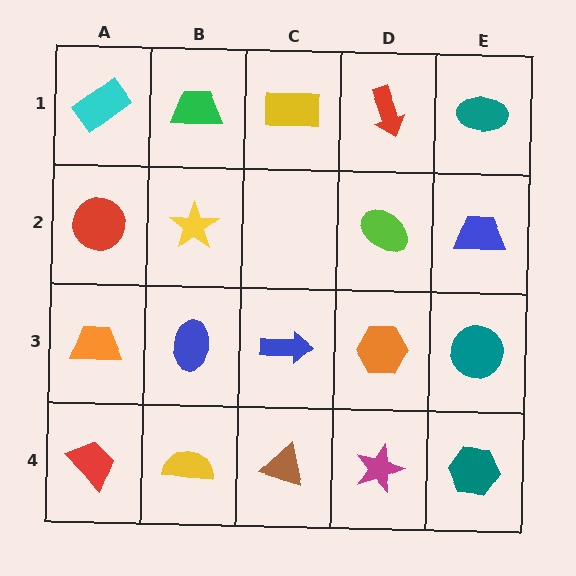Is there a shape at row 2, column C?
No, that cell is empty.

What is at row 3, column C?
A blue arrow.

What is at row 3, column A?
An orange trapezoid.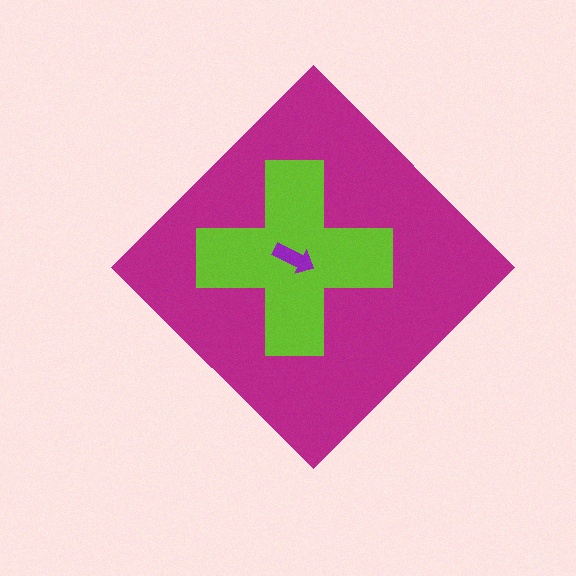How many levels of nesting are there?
3.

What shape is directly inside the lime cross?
The purple arrow.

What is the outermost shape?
The magenta diamond.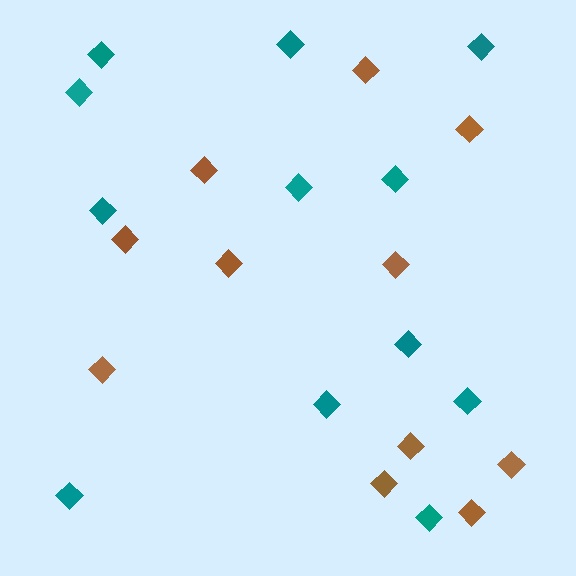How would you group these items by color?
There are 2 groups: one group of brown diamonds (11) and one group of teal diamonds (12).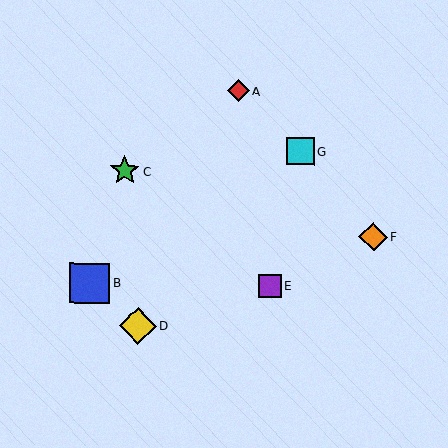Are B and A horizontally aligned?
No, B is at y≈283 and A is at y≈91.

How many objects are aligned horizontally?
2 objects (B, E) are aligned horizontally.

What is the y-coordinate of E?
Object E is at y≈286.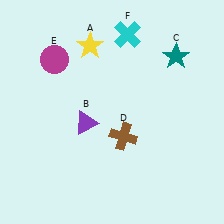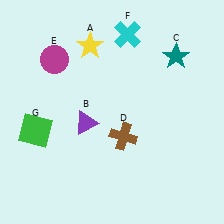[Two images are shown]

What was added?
A green square (G) was added in Image 2.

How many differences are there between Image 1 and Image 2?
There is 1 difference between the two images.